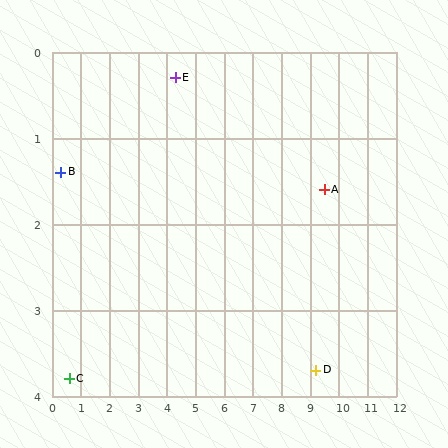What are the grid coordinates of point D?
Point D is at approximately (9.2, 3.7).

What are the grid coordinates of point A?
Point A is at approximately (9.5, 1.6).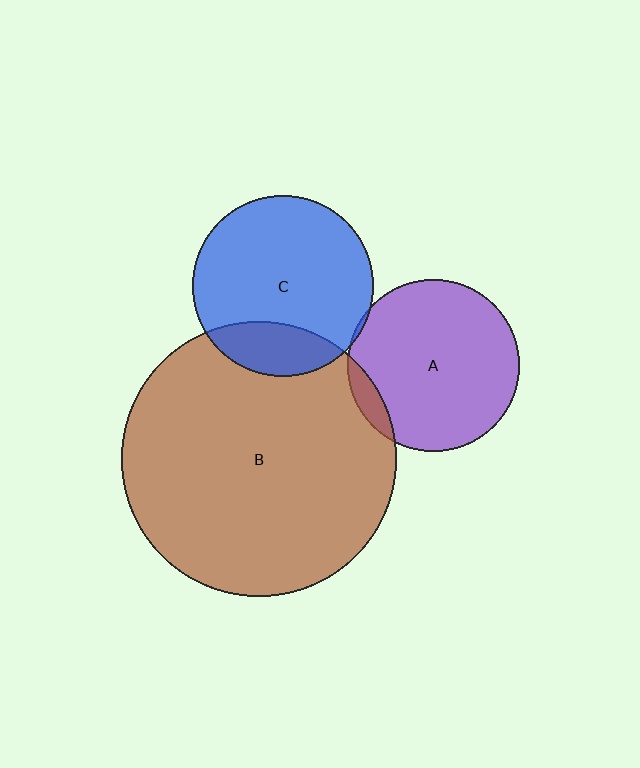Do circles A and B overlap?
Yes.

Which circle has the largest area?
Circle B (brown).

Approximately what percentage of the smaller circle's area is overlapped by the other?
Approximately 5%.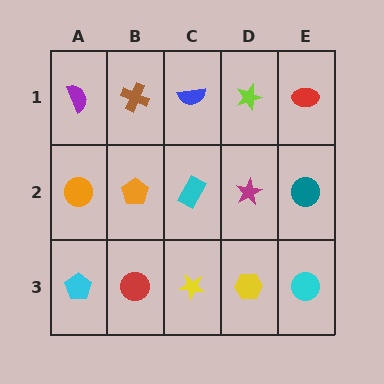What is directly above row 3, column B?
An orange pentagon.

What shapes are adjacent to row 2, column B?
A brown cross (row 1, column B), a red circle (row 3, column B), an orange circle (row 2, column A), a cyan rectangle (row 2, column C).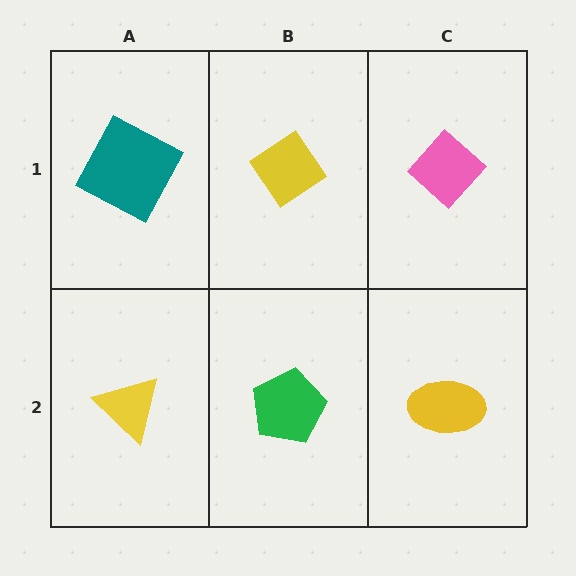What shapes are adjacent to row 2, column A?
A teal square (row 1, column A), a green pentagon (row 2, column B).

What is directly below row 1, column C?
A yellow ellipse.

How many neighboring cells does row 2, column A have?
2.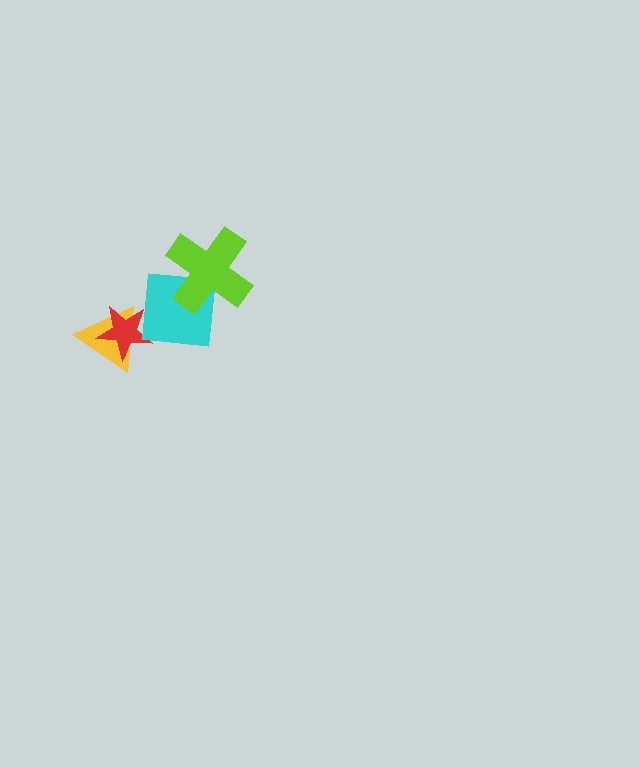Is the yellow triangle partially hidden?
Yes, it is partially covered by another shape.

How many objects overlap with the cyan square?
1 object overlaps with the cyan square.